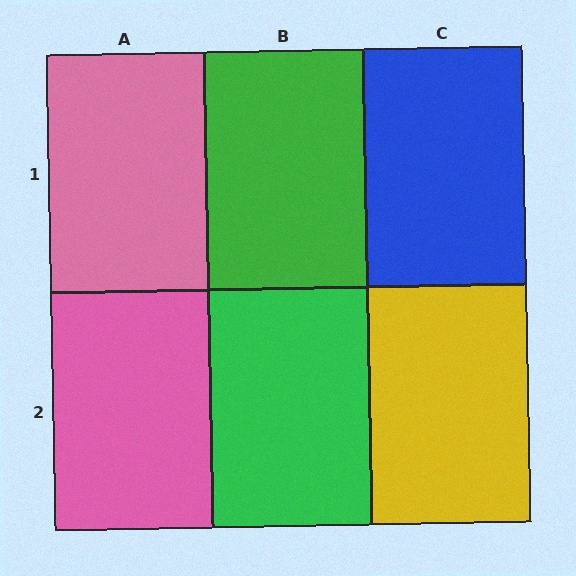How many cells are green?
2 cells are green.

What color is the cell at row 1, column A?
Pink.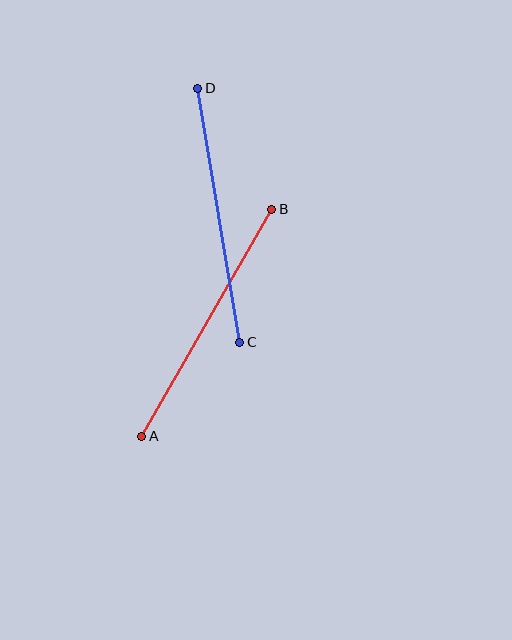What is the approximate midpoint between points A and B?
The midpoint is at approximately (207, 323) pixels.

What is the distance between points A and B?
The distance is approximately 262 pixels.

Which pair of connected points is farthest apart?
Points A and B are farthest apart.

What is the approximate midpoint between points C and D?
The midpoint is at approximately (219, 215) pixels.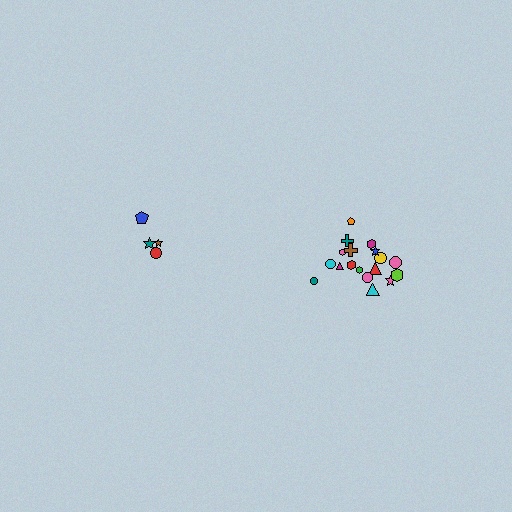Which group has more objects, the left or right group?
The right group.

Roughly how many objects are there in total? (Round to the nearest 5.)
Roughly 20 objects in total.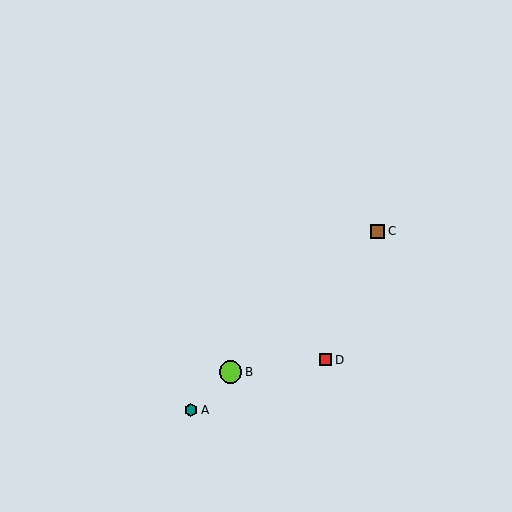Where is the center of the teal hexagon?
The center of the teal hexagon is at (191, 410).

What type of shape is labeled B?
Shape B is a lime circle.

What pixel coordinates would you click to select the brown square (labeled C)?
Click at (378, 231) to select the brown square C.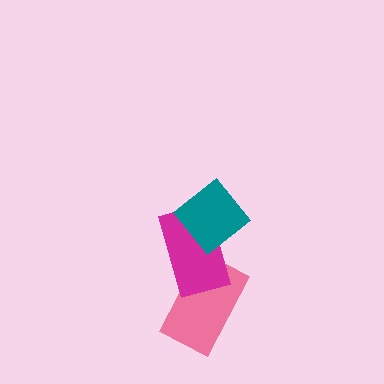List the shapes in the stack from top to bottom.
From top to bottom: the teal diamond, the magenta rectangle, the pink rectangle.